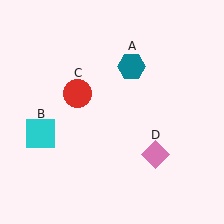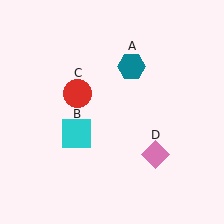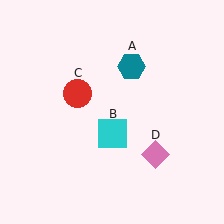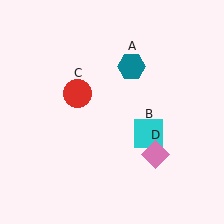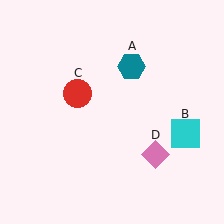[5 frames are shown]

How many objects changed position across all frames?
1 object changed position: cyan square (object B).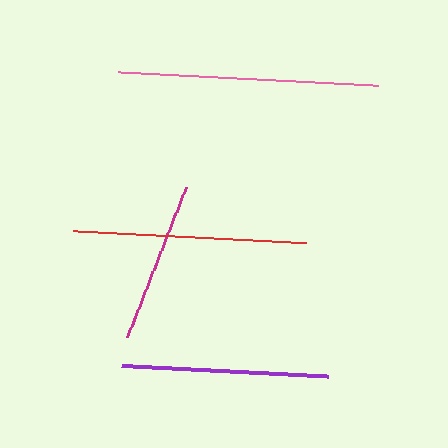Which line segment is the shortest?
The magenta line is the shortest at approximately 162 pixels.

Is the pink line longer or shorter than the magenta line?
The pink line is longer than the magenta line.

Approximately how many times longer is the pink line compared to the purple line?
The pink line is approximately 1.3 times the length of the purple line.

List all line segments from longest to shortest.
From longest to shortest: pink, red, purple, magenta.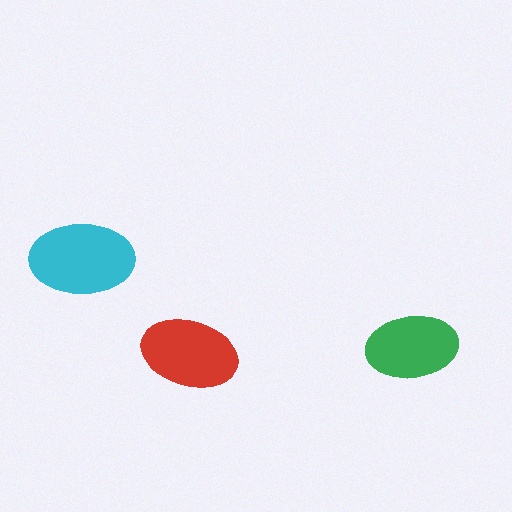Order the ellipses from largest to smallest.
the cyan one, the red one, the green one.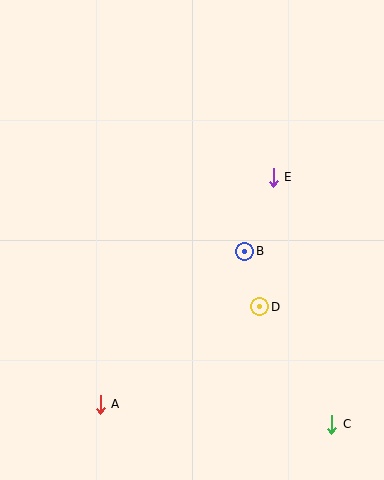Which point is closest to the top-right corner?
Point E is closest to the top-right corner.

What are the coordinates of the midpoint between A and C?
The midpoint between A and C is at (216, 414).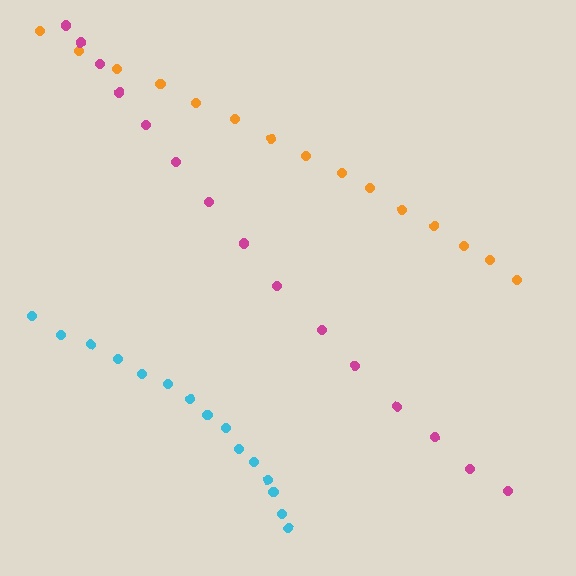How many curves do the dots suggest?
There are 3 distinct paths.